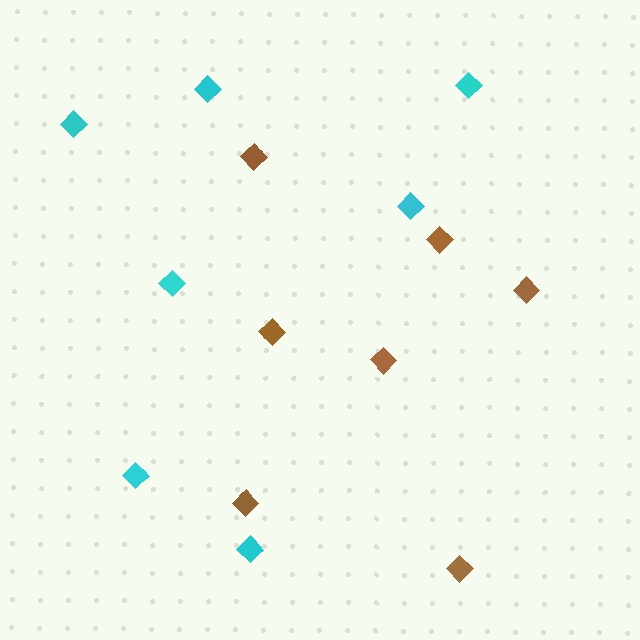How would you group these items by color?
There are 2 groups: one group of cyan diamonds (7) and one group of brown diamonds (7).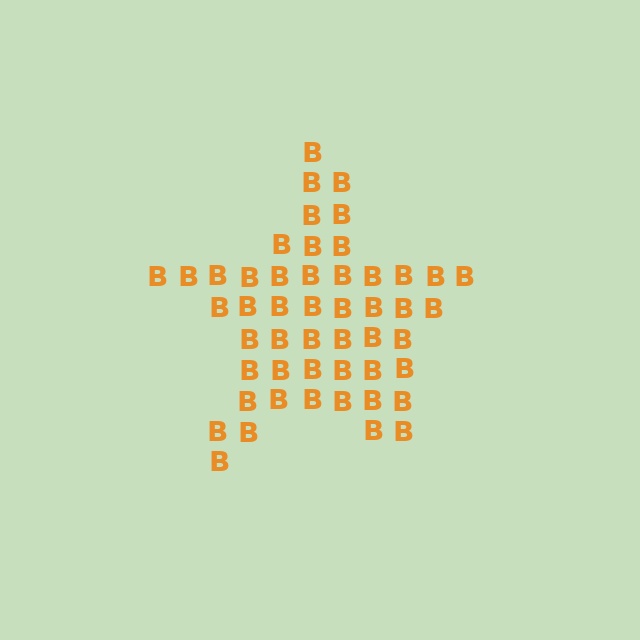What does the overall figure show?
The overall figure shows a star.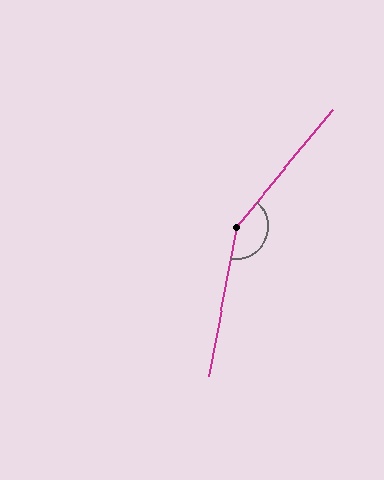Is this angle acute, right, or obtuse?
It is obtuse.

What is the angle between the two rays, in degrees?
Approximately 151 degrees.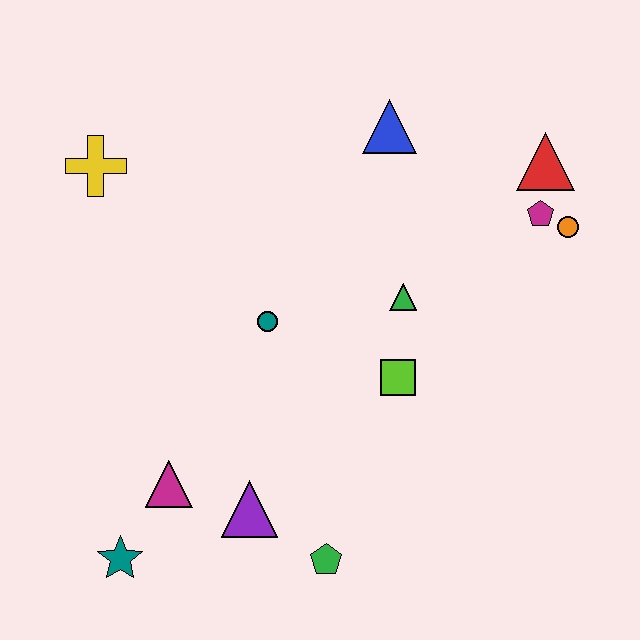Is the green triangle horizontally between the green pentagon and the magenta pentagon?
Yes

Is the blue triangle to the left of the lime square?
Yes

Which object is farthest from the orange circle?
The teal star is farthest from the orange circle.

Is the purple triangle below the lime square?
Yes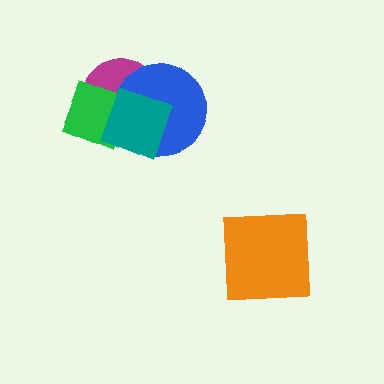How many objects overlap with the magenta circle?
3 objects overlap with the magenta circle.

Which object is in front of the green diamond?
The teal square is in front of the green diamond.